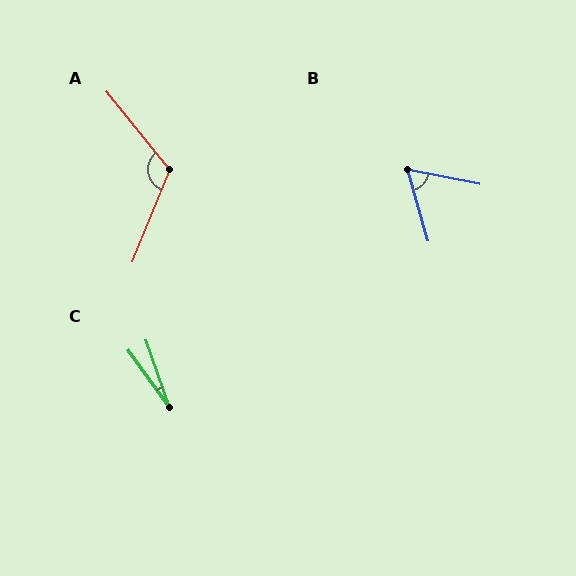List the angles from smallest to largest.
C (17°), B (63°), A (119°).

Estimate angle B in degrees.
Approximately 63 degrees.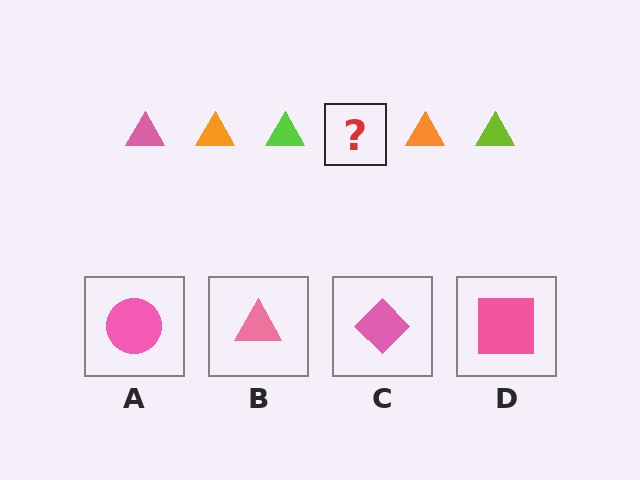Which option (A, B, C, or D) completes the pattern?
B.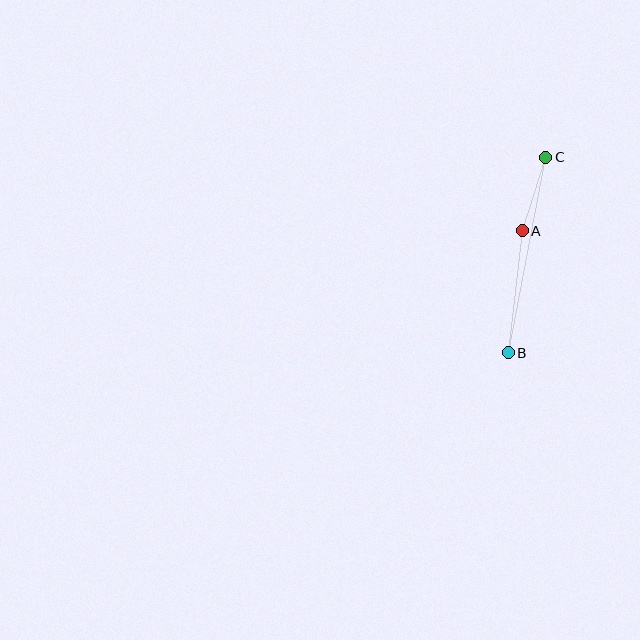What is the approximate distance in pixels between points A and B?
The distance between A and B is approximately 123 pixels.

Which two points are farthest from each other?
Points B and C are farthest from each other.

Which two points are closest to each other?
Points A and C are closest to each other.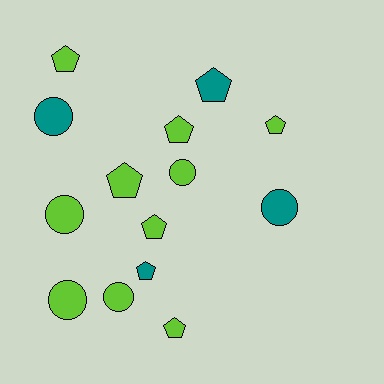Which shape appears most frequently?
Pentagon, with 8 objects.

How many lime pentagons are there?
There are 6 lime pentagons.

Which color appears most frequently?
Lime, with 10 objects.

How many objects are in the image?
There are 14 objects.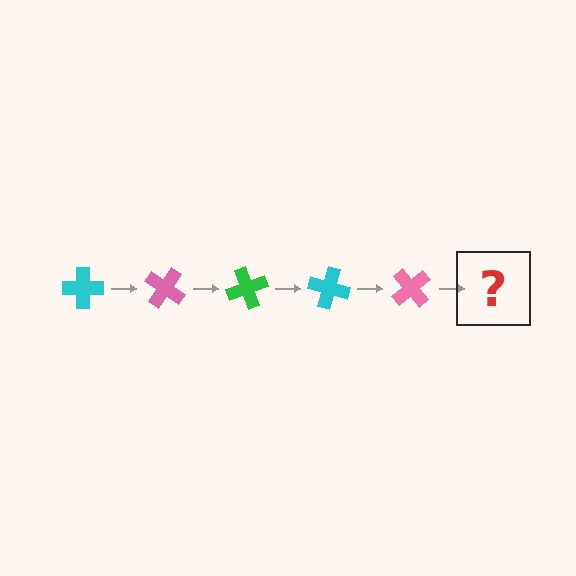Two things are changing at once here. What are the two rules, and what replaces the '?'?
The two rules are that it rotates 35 degrees each step and the color cycles through cyan, pink, and green. The '?' should be a green cross, rotated 175 degrees from the start.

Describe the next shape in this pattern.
It should be a green cross, rotated 175 degrees from the start.